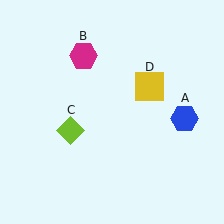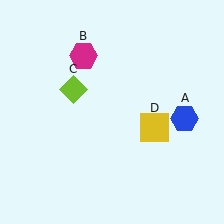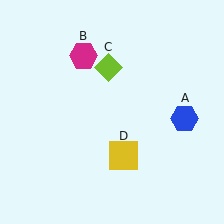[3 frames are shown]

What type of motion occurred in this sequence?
The lime diamond (object C), yellow square (object D) rotated clockwise around the center of the scene.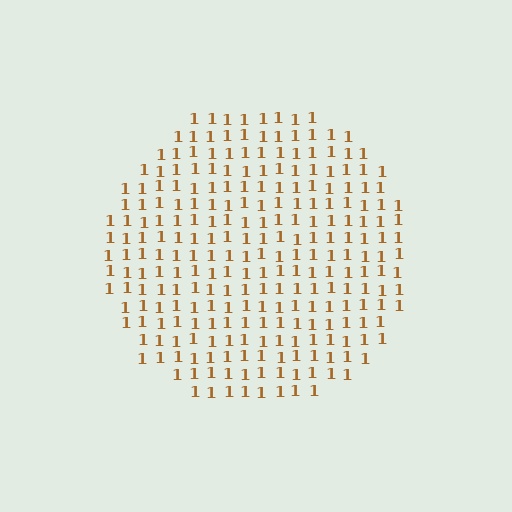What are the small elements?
The small elements are digit 1's.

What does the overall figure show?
The overall figure shows a circle.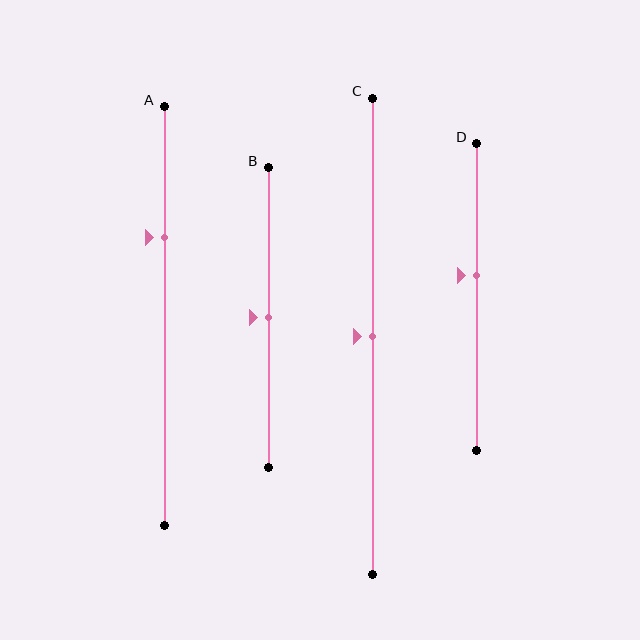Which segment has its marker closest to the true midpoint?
Segment B has its marker closest to the true midpoint.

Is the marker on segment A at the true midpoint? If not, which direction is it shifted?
No, the marker on segment A is shifted upward by about 19% of the segment length.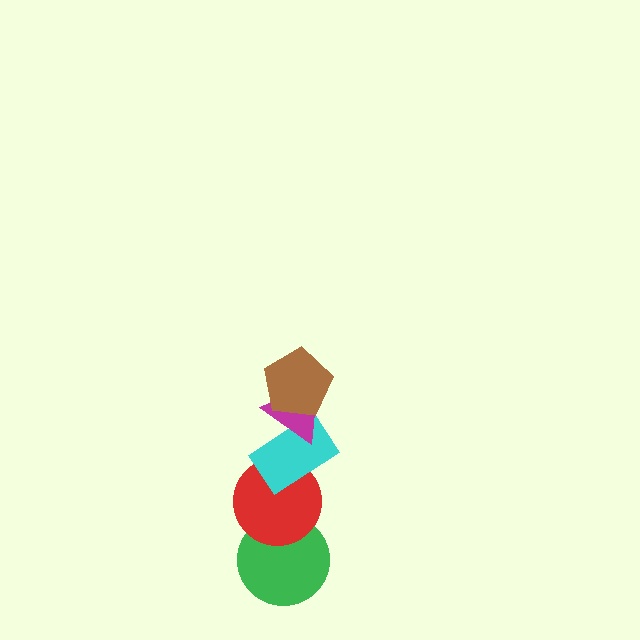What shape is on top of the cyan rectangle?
The magenta triangle is on top of the cyan rectangle.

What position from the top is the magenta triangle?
The magenta triangle is 2nd from the top.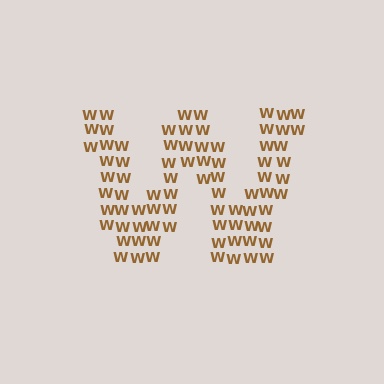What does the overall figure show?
The overall figure shows the letter W.